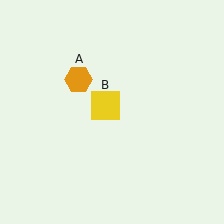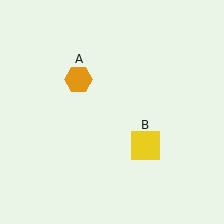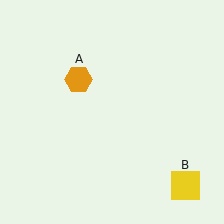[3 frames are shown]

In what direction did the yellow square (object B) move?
The yellow square (object B) moved down and to the right.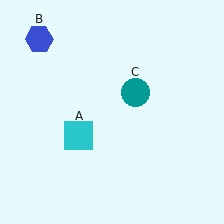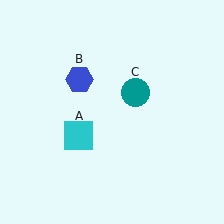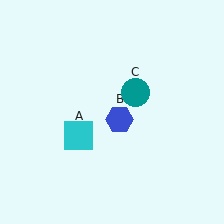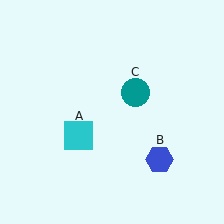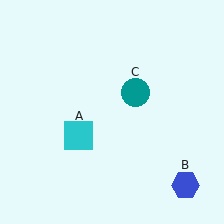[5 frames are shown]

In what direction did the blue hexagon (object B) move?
The blue hexagon (object B) moved down and to the right.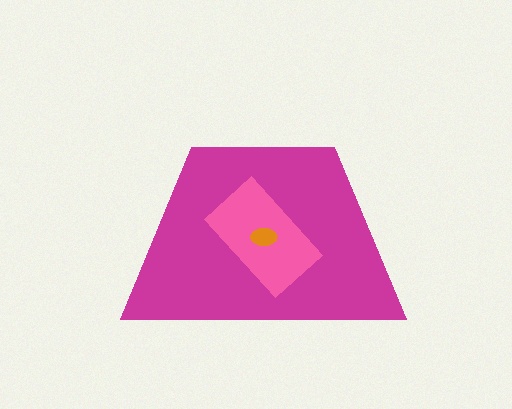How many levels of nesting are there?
3.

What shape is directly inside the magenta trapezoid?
The pink rectangle.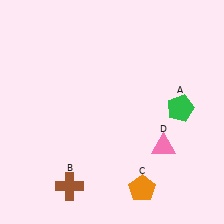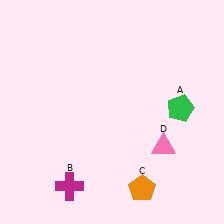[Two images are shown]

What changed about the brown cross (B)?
In Image 1, B is brown. In Image 2, it changed to magenta.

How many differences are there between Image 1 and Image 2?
There is 1 difference between the two images.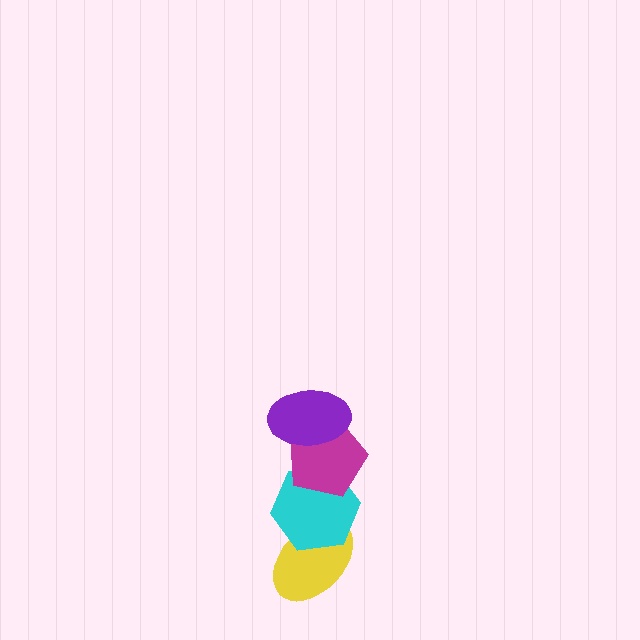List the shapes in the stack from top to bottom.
From top to bottom: the purple ellipse, the magenta pentagon, the cyan hexagon, the yellow ellipse.